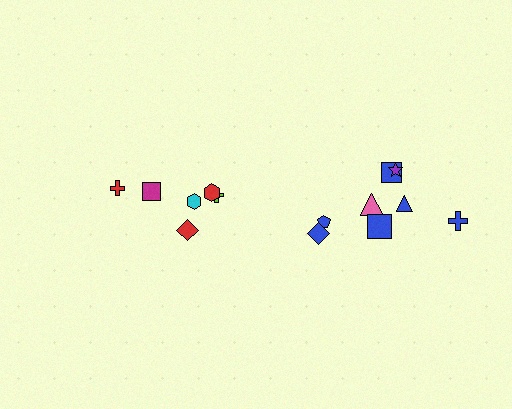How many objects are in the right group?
There are 8 objects.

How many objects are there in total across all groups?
There are 14 objects.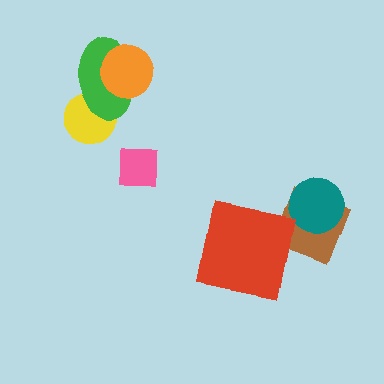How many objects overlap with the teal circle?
1 object overlaps with the teal circle.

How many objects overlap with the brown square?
1 object overlaps with the brown square.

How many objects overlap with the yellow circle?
1 object overlaps with the yellow circle.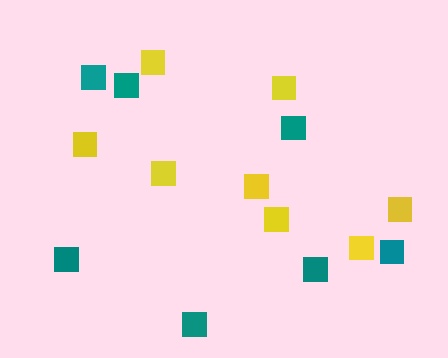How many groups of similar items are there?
There are 2 groups: one group of teal squares (7) and one group of yellow squares (8).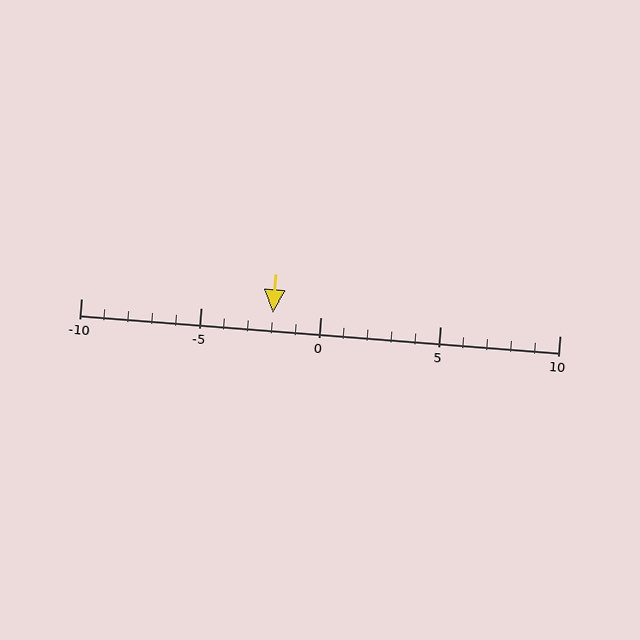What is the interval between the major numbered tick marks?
The major tick marks are spaced 5 units apart.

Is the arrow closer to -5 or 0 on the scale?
The arrow is closer to 0.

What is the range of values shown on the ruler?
The ruler shows values from -10 to 10.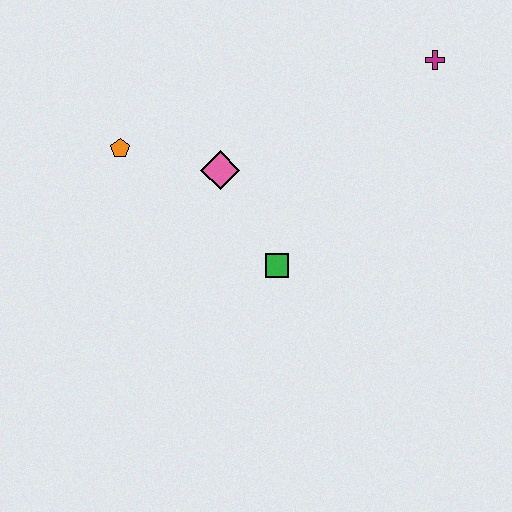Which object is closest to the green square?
The pink diamond is closest to the green square.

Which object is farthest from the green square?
The magenta cross is farthest from the green square.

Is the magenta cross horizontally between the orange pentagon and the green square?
No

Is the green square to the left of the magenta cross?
Yes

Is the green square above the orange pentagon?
No